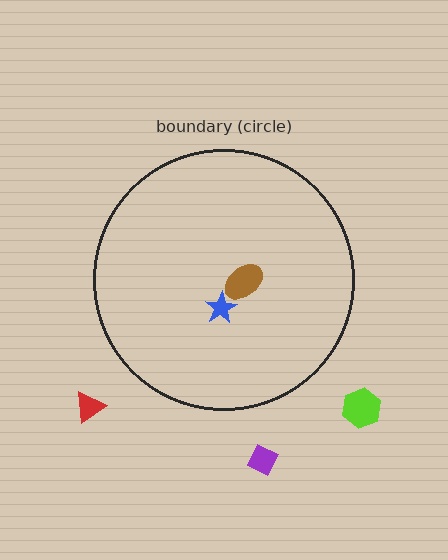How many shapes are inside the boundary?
2 inside, 3 outside.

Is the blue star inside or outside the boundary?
Inside.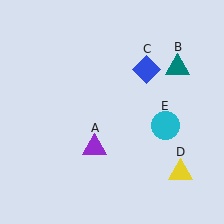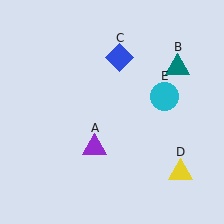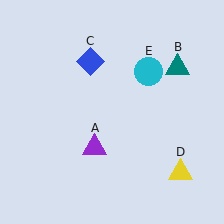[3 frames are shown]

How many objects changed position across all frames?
2 objects changed position: blue diamond (object C), cyan circle (object E).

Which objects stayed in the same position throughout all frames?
Purple triangle (object A) and teal triangle (object B) and yellow triangle (object D) remained stationary.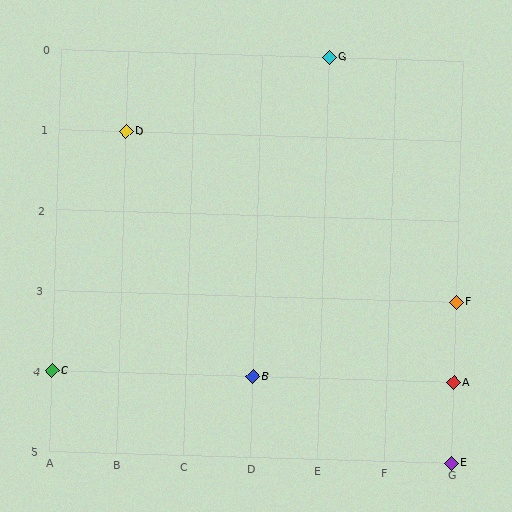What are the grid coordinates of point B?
Point B is at grid coordinates (D, 4).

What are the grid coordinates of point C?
Point C is at grid coordinates (A, 4).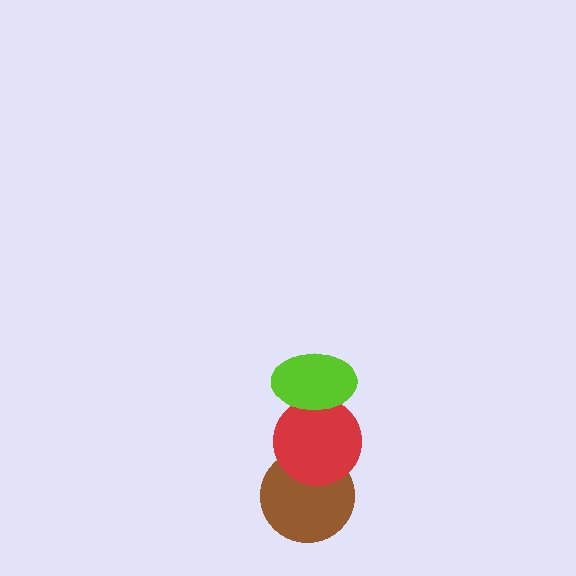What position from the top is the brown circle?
The brown circle is 3rd from the top.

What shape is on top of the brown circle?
The red circle is on top of the brown circle.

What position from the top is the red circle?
The red circle is 2nd from the top.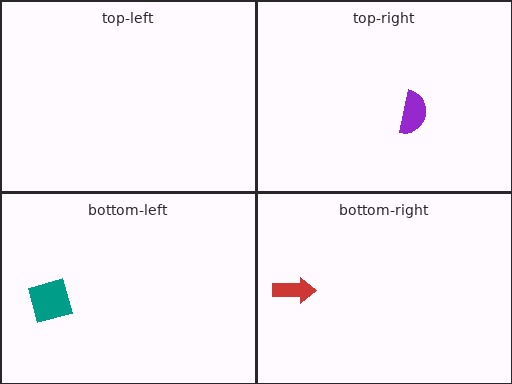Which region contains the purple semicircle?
The top-right region.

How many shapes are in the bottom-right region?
1.